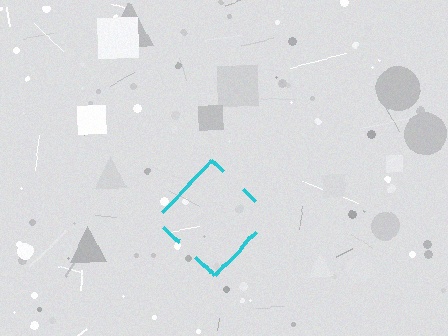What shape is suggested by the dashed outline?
The dashed outline suggests a diamond.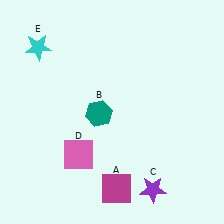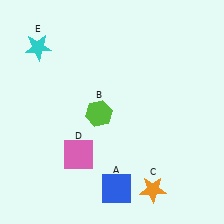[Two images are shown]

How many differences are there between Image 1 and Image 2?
There are 3 differences between the two images.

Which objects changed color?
A changed from magenta to blue. B changed from teal to lime. C changed from purple to orange.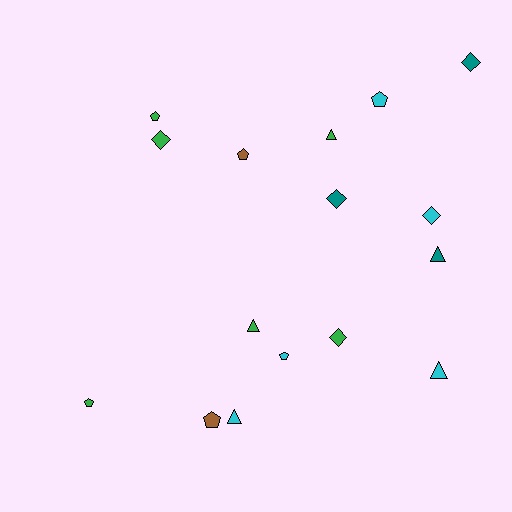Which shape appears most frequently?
Pentagon, with 6 objects.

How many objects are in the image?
There are 16 objects.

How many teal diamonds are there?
There are 2 teal diamonds.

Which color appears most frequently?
Green, with 6 objects.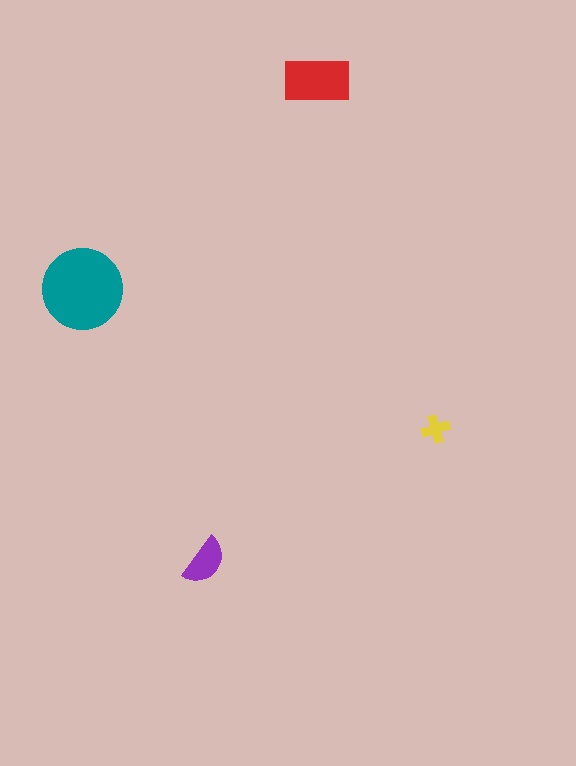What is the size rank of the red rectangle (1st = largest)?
2nd.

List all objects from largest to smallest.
The teal circle, the red rectangle, the purple semicircle, the yellow cross.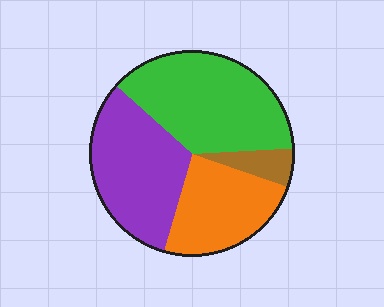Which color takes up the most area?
Green, at roughly 40%.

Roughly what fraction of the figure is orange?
Orange takes up about one quarter (1/4) of the figure.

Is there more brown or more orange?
Orange.